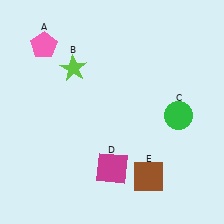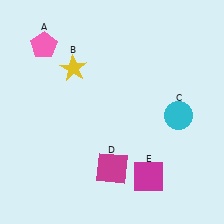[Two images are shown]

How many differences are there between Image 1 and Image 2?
There are 3 differences between the two images.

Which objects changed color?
B changed from lime to yellow. C changed from green to cyan. E changed from brown to magenta.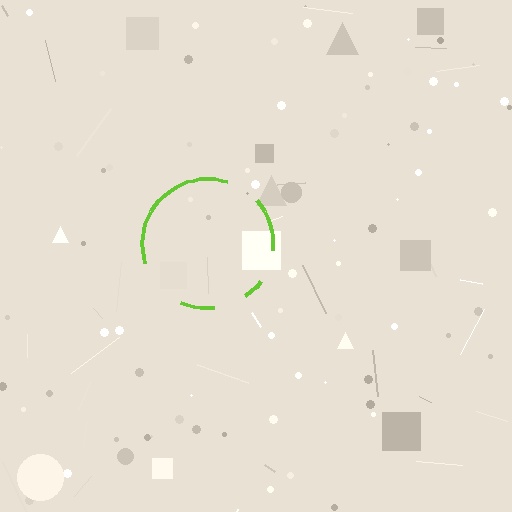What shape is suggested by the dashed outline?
The dashed outline suggests a circle.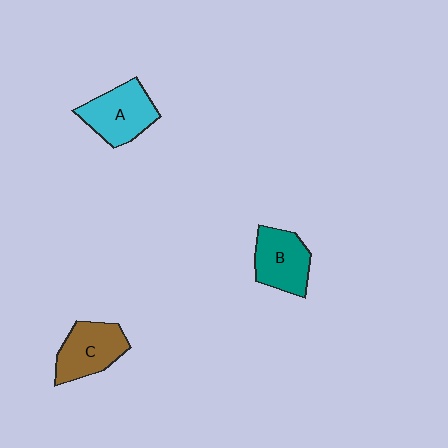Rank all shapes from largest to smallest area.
From largest to smallest: A (cyan), C (brown), B (teal).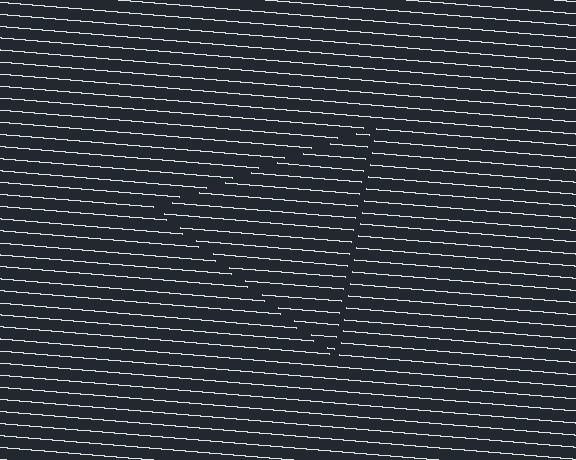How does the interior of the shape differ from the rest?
The interior of the shape contains the same grating, shifted by half a period — the contour is defined by the phase discontinuity where line-ends from the inner and outer gratings abut.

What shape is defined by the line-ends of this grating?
An illusory triangle. The interior of the shape contains the same grating, shifted by half a period — the contour is defined by the phase discontinuity where line-ends from the inner and outer gratings abut.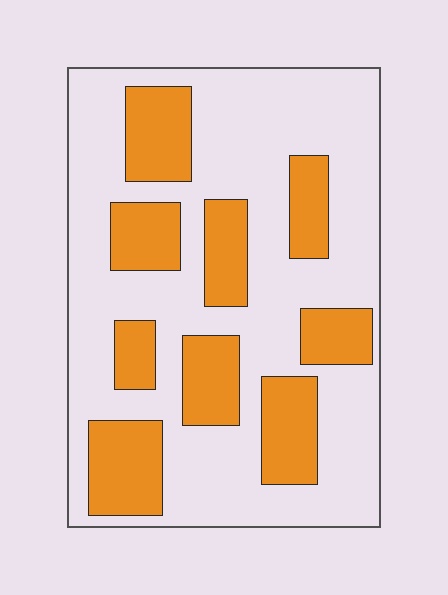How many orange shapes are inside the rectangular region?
9.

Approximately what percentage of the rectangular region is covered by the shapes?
Approximately 30%.